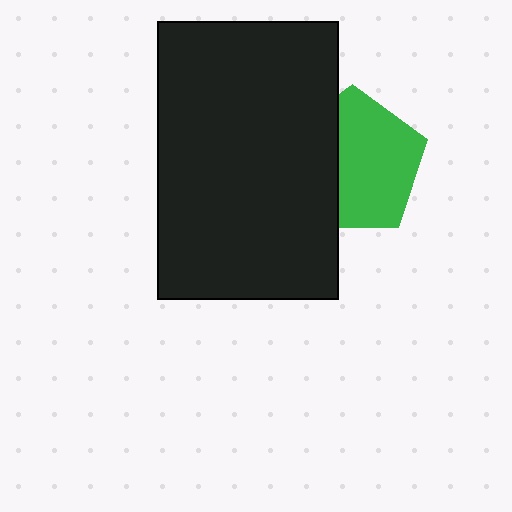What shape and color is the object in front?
The object in front is a black rectangle.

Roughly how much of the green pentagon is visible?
About half of it is visible (roughly 62%).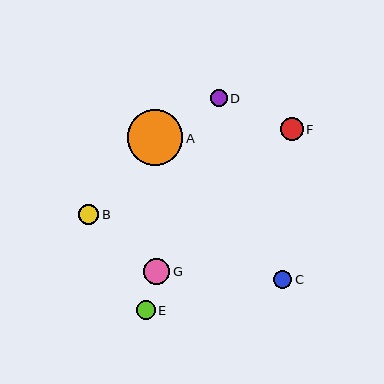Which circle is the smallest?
Circle D is the smallest with a size of approximately 17 pixels.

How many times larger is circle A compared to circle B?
Circle A is approximately 2.8 times the size of circle B.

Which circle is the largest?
Circle A is the largest with a size of approximately 55 pixels.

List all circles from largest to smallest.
From largest to smallest: A, G, F, B, E, C, D.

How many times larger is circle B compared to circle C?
Circle B is approximately 1.1 times the size of circle C.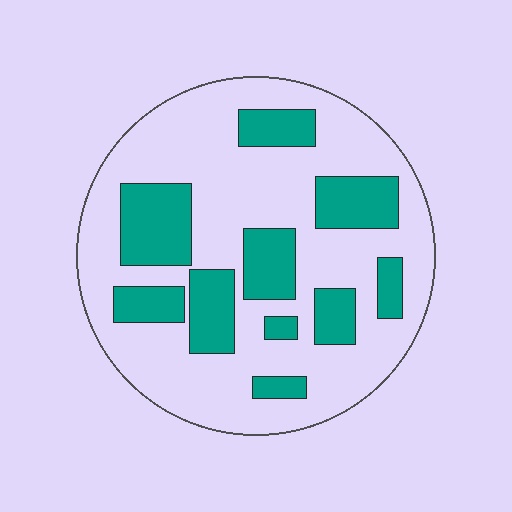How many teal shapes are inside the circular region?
10.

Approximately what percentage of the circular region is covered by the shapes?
Approximately 30%.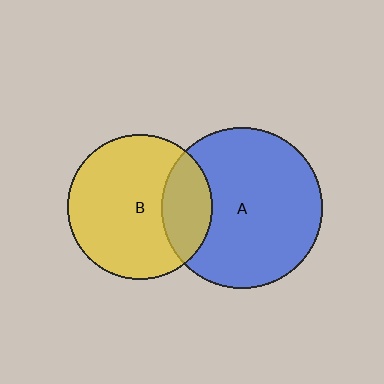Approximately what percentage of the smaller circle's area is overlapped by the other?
Approximately 25%.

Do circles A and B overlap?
Yes.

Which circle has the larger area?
Circle A (blue).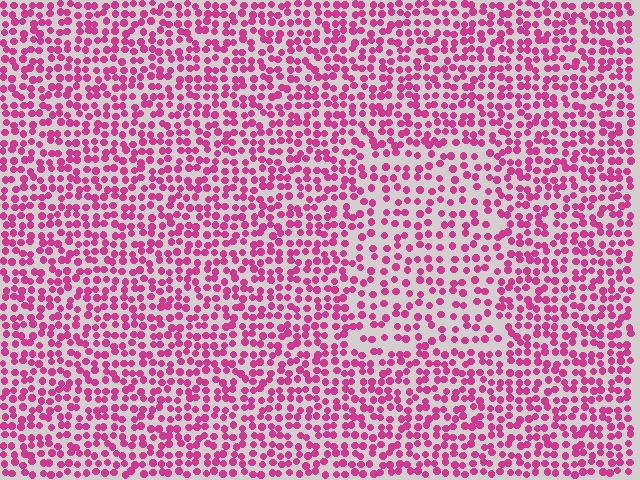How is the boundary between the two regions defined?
The boundary is defined by a change in element density (approximately 1.6x ratio). All elements are the same color, size, and shape.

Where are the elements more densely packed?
The elements are more densely packed outside the rectangle boundary.